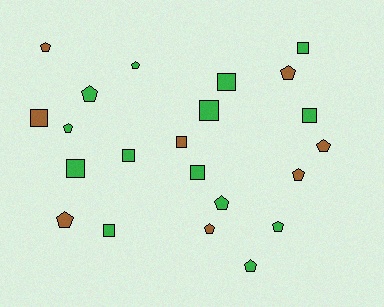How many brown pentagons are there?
There are 6 brown pentagons.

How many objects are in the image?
There are 22 objects.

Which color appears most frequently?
Green, with 14 objects.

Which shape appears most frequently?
Pentagon, with 12 objects.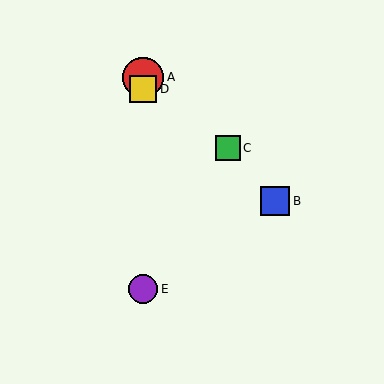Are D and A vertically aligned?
Yes, both are at x≈143.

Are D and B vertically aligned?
No, D is at x≈143 and B is at x≈275.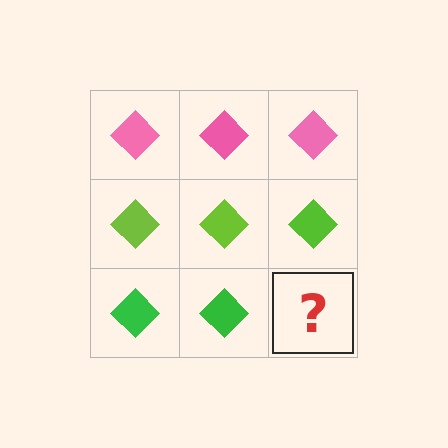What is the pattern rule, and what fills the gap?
The rule is that each row has a consistent color. The gap should be filled with a green diamond.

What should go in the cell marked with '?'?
The missing cell should contain a green diamond.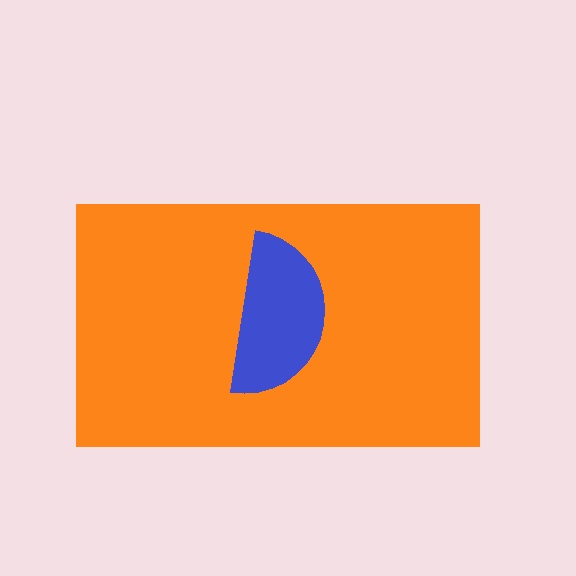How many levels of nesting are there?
2.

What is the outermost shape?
The orange rectangle.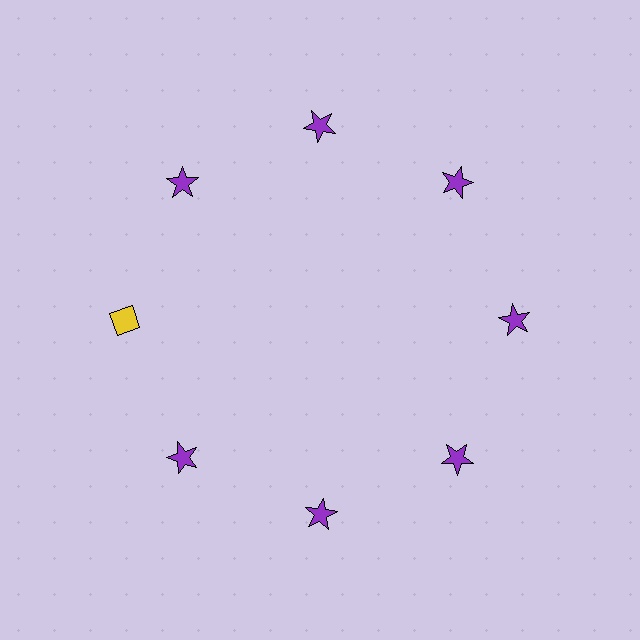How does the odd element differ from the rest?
It differs in both color (yellow instead of purple) and shape (diamond instead of star).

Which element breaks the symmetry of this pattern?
The yellow diamond at roughly the 9 o'clock position breaks the symmetry. All other shapes are purple stars.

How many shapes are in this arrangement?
There are 8 shapes arranged in a ring pattern.